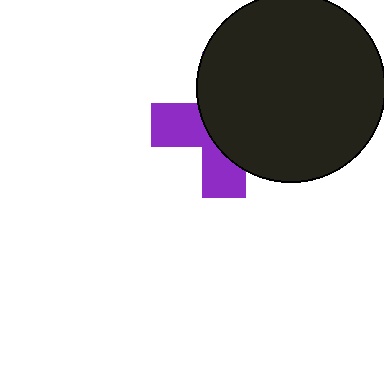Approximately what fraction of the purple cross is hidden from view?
Roughly 62% of the purple cross is hidden behind the black circle.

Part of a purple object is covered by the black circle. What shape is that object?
It is a cross.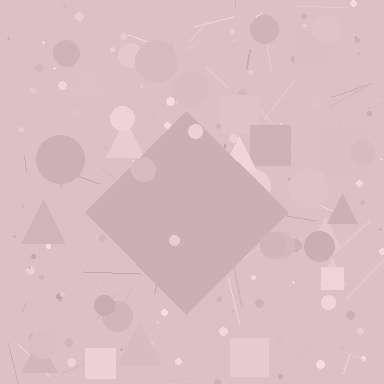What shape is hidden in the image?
A diamond is hidden in the image.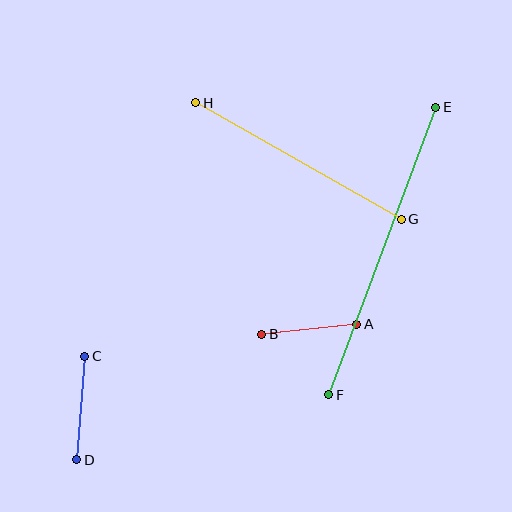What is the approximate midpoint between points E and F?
The midpoint is at approximately (382, 251) pixels.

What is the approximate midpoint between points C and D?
The midpoint is at approximately (81, 408) pixels.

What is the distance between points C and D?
The distance is approximately 104 pixels.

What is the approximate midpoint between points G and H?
The midpoint is at approximately (298, 161) pixels.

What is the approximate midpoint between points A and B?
The midpoint is at approximately (309, 329) pixels.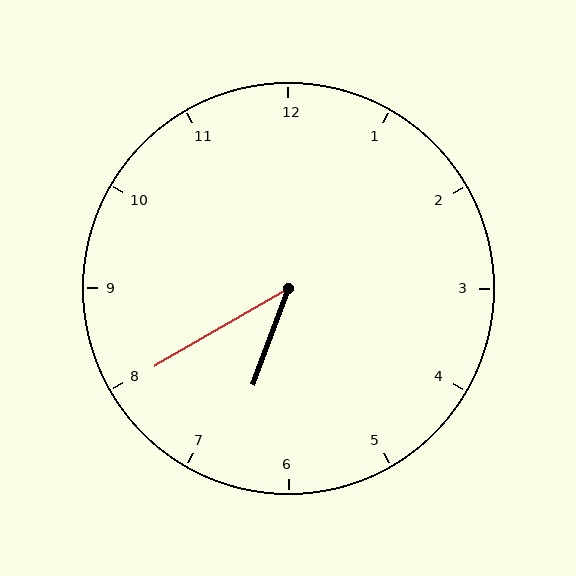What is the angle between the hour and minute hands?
Approximately 40 degrees.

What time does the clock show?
6:40.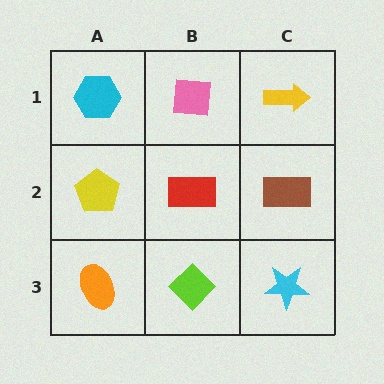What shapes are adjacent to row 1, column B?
A red rectangle (row 2, column B), a cyan hexagon (row 1, column A), a yellow arrow (row 1, column C).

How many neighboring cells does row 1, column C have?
2.